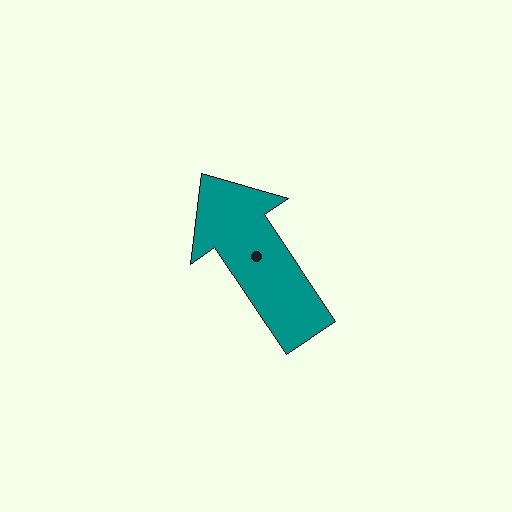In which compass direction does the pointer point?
Northwest.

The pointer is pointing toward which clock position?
Roughly 11 o'clock.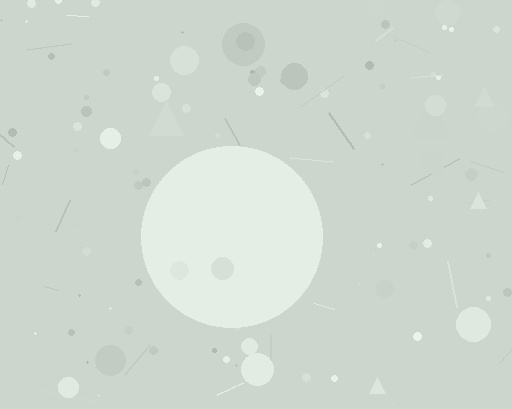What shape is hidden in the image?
A circle is hidden in the image.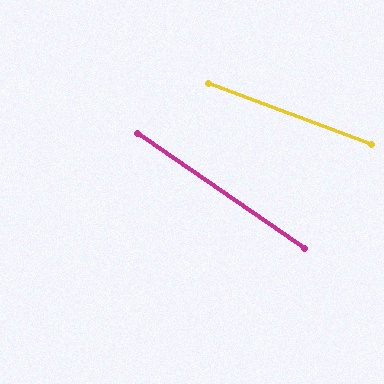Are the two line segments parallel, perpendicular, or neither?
Neither parallel nor perpendicular — they differ by about 14°.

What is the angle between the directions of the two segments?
Approximately 14 degrees.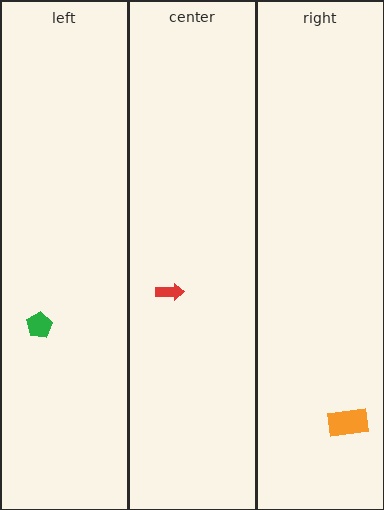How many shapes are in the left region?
1.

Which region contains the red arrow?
The center region.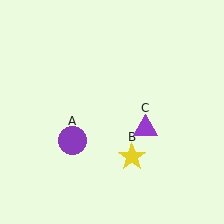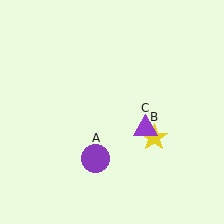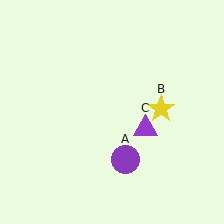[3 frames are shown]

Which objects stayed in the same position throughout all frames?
Purple triangle (object C) remained stationary.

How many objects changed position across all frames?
2 objects changed position: purple circle (object A), yellow star (object B).